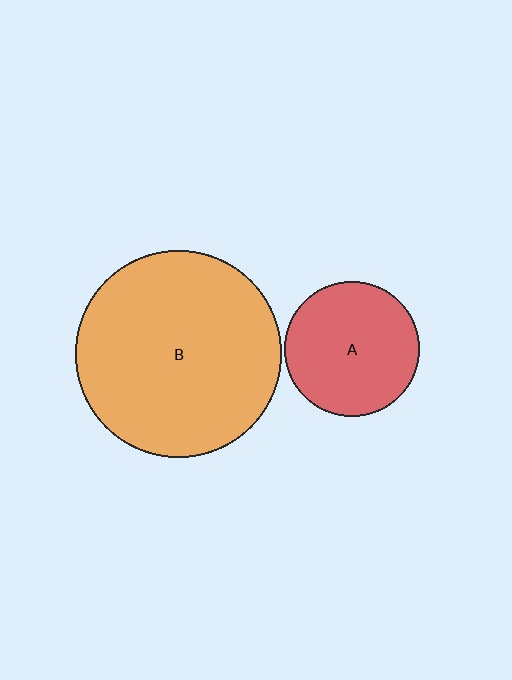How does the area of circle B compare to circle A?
Approximately 2.3 times.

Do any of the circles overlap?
No, none of the circles overlap.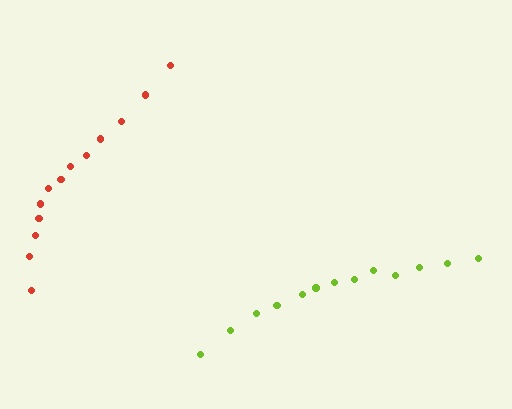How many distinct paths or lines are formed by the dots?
There are 2 distinct paths.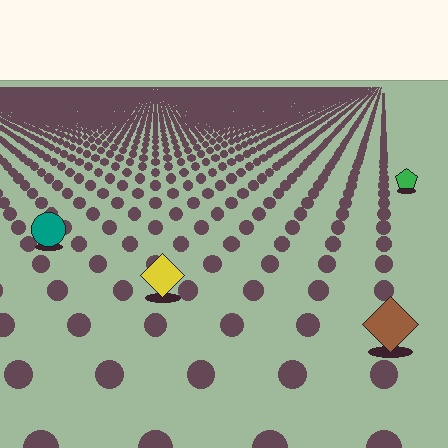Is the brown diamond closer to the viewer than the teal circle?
Yes. The brown diamond is closer — you can tell from the texture gradient: the ground texture is coarser near it.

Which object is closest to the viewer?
The brown diamond is closest. The texture marks near it are larger and more spread out.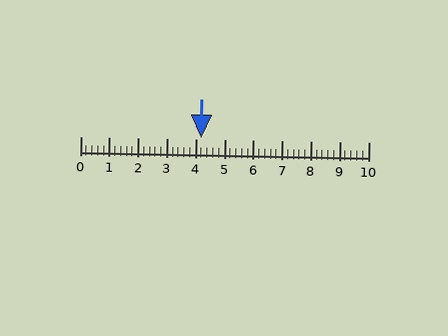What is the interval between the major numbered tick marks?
The major tick marks are spaced 1 units apart.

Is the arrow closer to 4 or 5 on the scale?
The arrow is closer to 4.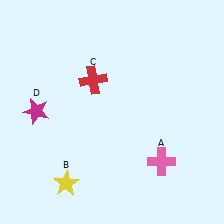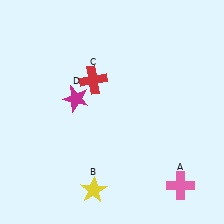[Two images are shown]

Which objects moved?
The objects that moved are: the pink cross (A), the yellow star (B), the magenta star (D).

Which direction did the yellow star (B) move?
The yellow star (B) moved right.